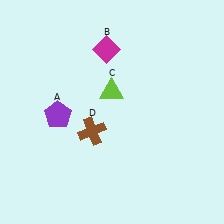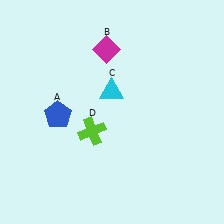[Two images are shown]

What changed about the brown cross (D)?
In Image 1, D is brown. In Image 2, it changed to lime.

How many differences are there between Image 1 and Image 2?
There are 3 differences between the two images.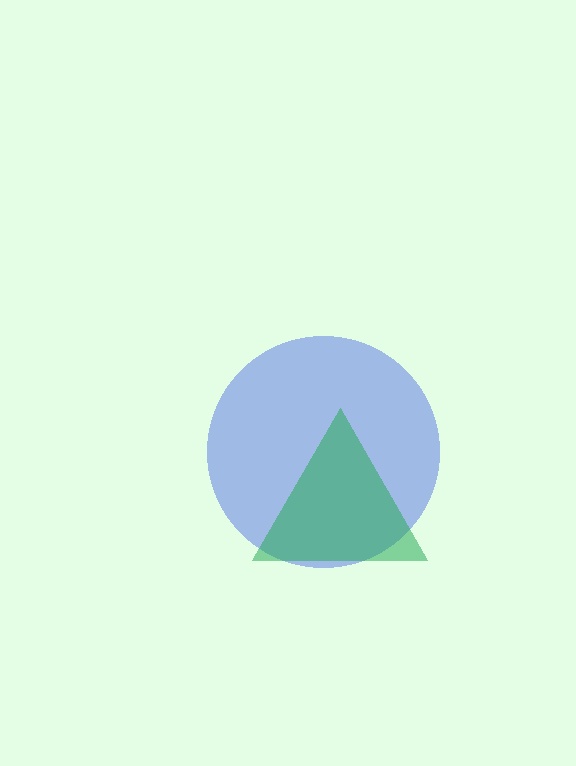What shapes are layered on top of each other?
The layered shapes are: a blue circle, a green triangle.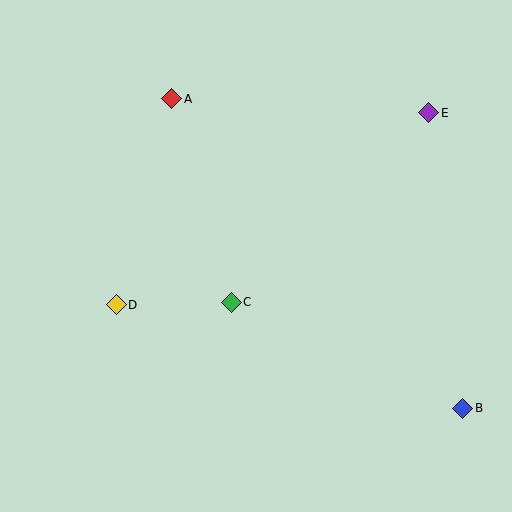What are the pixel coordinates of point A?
Point A is at (172, 99).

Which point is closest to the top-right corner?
Point E is closest to the top-right corner.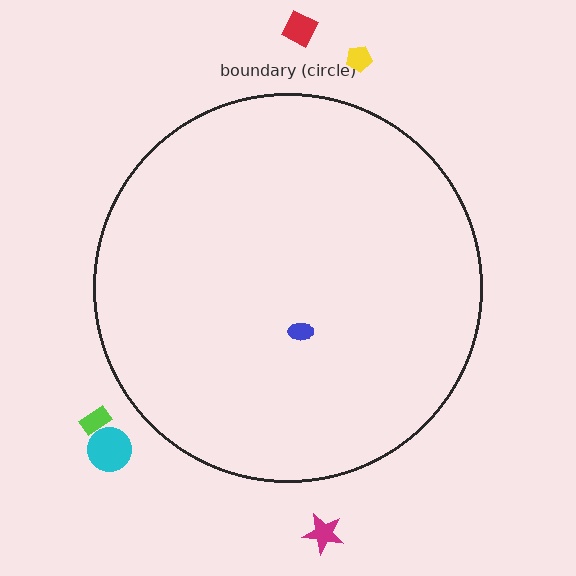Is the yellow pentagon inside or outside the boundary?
Outside.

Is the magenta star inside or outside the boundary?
Outside.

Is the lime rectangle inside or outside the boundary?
Outside.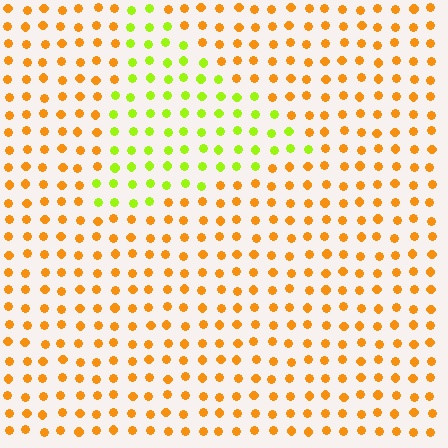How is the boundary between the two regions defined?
The boundary is defined purely by a slight shift in hue (about 51 degrees). Spacing, size, and orientation are identical on both sides.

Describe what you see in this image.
The image is filled with small orange elements in a uniform arrangement. A triangle-shaped region is visible where the elements are tinted to a slightly different hue, forming a subtle color boundary.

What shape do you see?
I see a triangle.